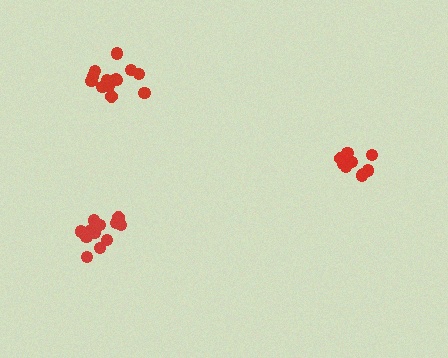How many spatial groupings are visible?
There are 3 spatial groupings.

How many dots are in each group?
Group 1: 13 dots, Group 2: 13 dots, Group 3: 9 dots (35 total).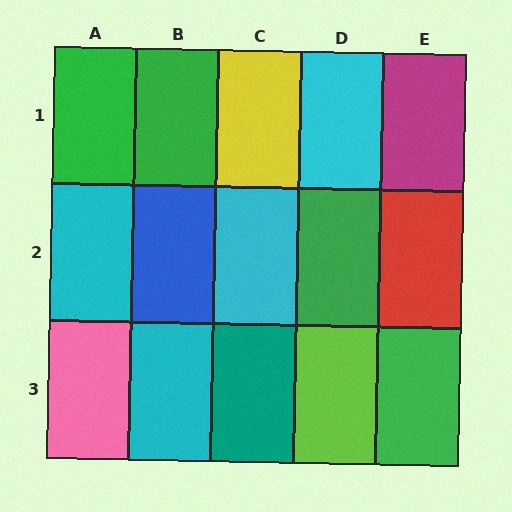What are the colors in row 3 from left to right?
Pink, cyan, teal, lime, green.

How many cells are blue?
1 cell is blue.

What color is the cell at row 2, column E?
Red.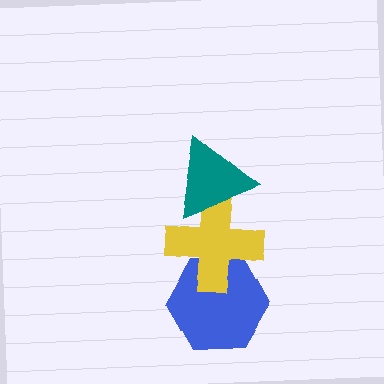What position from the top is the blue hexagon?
The blue hexagon is 3rd from the top.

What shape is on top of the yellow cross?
The teal triangle is on top of the yellow cross.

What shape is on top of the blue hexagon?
The yellow cross is on top of the blue hexagon.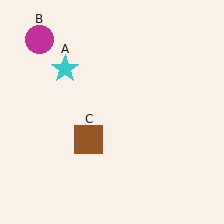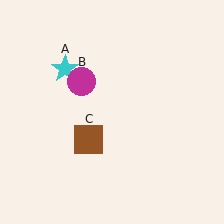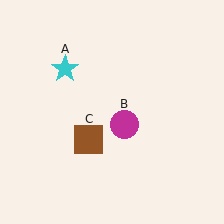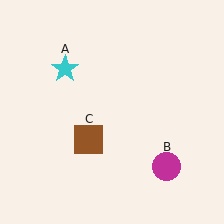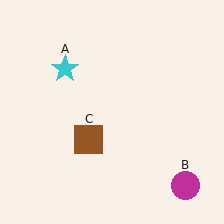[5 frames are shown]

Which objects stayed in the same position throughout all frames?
Cyan star (object A) and brown square (object C) remained stationary.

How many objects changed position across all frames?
1 object changed position: magenta circle (object B).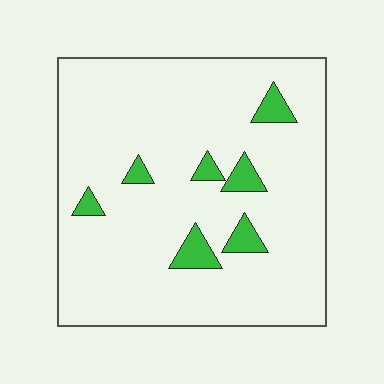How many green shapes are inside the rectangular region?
7.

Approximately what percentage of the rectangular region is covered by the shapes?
Approximately 10%.